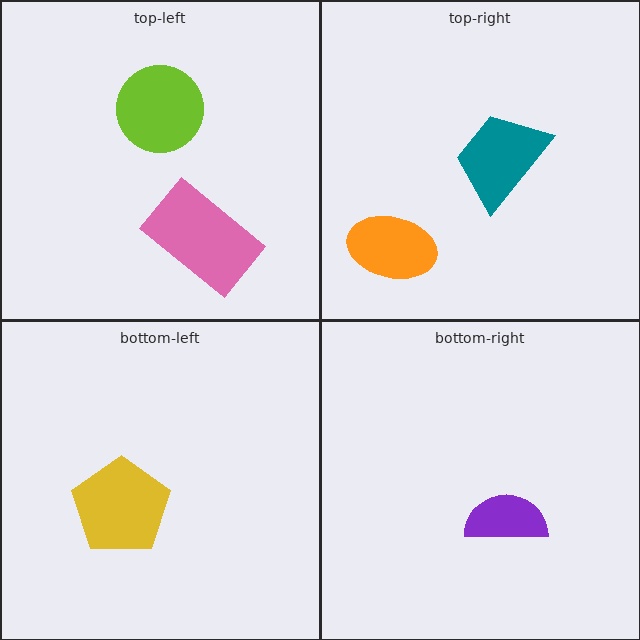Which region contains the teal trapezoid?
The top-right region.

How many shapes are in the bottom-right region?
1.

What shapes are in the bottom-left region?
The yellow pentagon.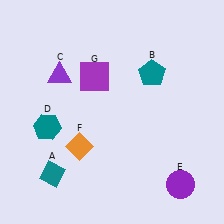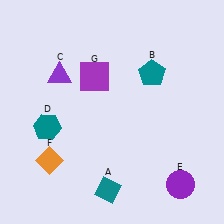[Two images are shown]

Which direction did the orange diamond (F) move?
The orange diamond (F) moved left.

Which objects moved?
The objects that moved are: the teal diamond (A), the orange diamond (F).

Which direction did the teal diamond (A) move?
The teal diamond (A) moved right.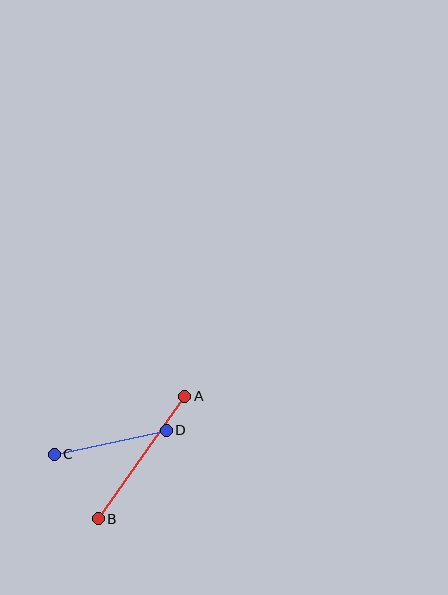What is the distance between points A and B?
The distance is approximately 150 pixels.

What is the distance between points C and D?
The distance is approximately 114 pixels.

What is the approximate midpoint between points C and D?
The midpoint is at approximately (110, 442) pixels.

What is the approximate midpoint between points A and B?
The midpoint is at approximately (141, 458) pixels.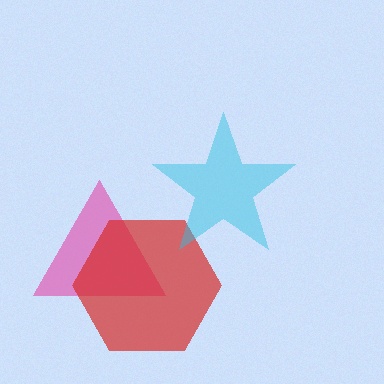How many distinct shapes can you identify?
There are 3 distinct shapes: a pink triangle, a red hexagon, a cyan star.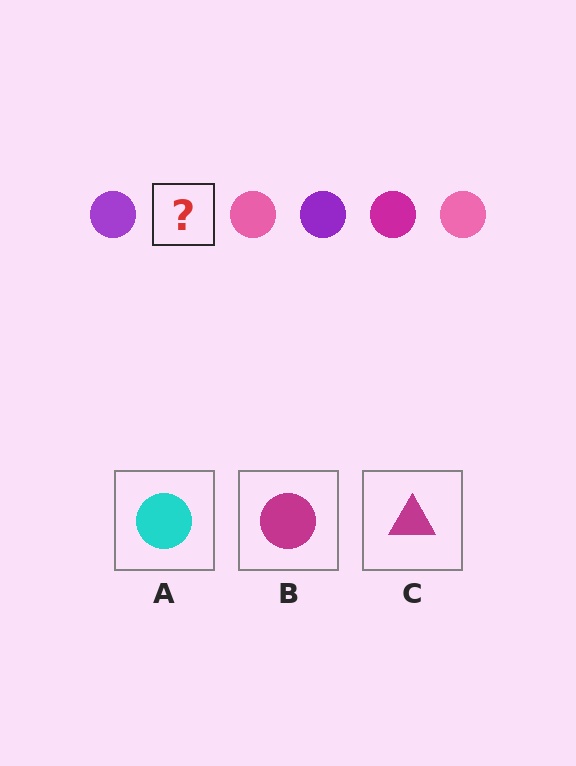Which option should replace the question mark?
Option B.